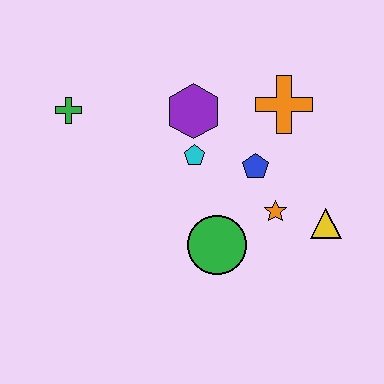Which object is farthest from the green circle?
The green cross is farthest from the green circle.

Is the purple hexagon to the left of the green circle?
Yes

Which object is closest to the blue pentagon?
The orange star is closest to the blue pentagon.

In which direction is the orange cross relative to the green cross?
The orange cross is to the right of the green cross.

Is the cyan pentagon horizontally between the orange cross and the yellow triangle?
No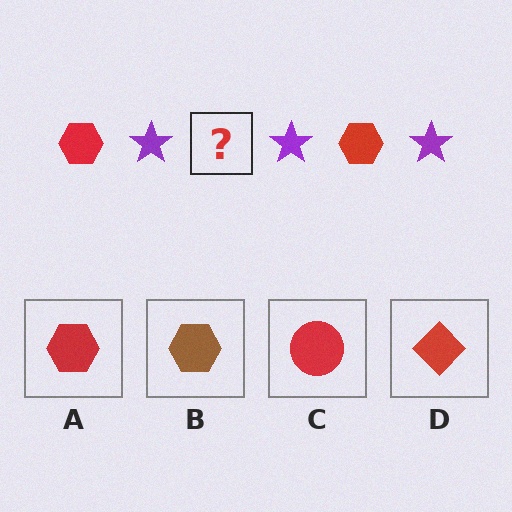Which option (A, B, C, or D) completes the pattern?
A.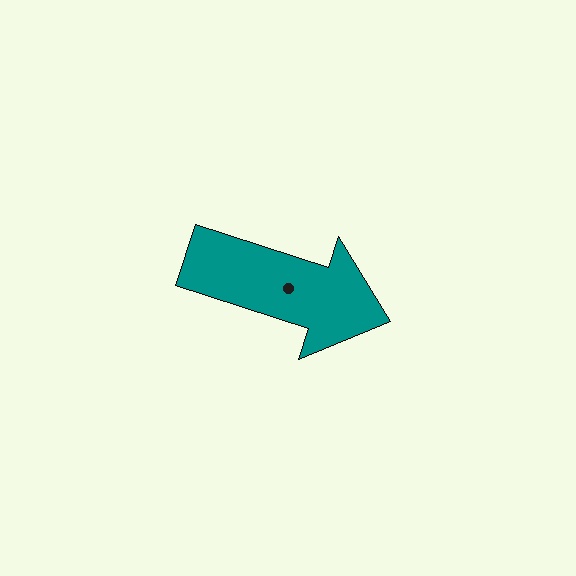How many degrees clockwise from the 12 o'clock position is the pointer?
Approximately 108 degrees.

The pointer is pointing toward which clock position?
Roughly 4 o'clock.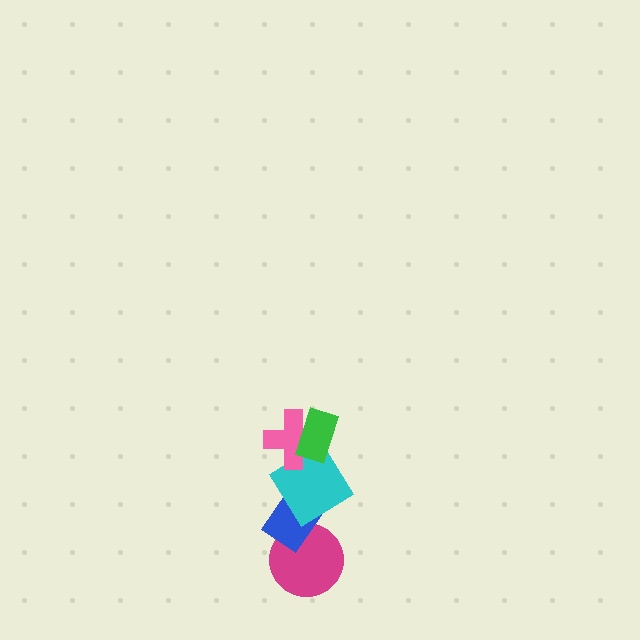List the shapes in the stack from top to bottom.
From top to bottom: the green rectangle, the pink cross, the cyan diamond, the blue rectangle, the magenta circle.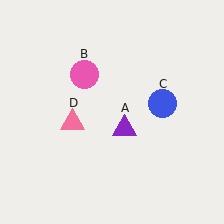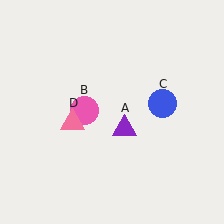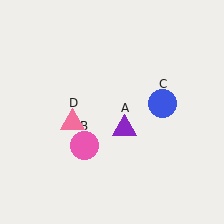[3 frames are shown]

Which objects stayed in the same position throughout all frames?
Purple triangle (object A) and blue circle (object C) and pink triangle (object D) remained stationary.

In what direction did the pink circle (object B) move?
The pink circle (object B) moved down.